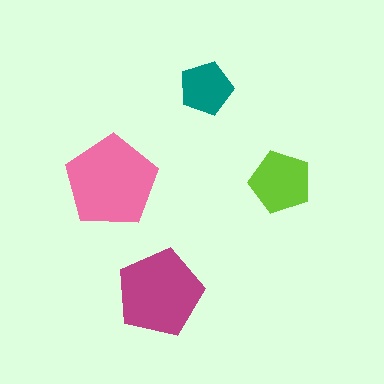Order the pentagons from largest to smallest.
the pink one, the magenta one, the lime one, the teal one.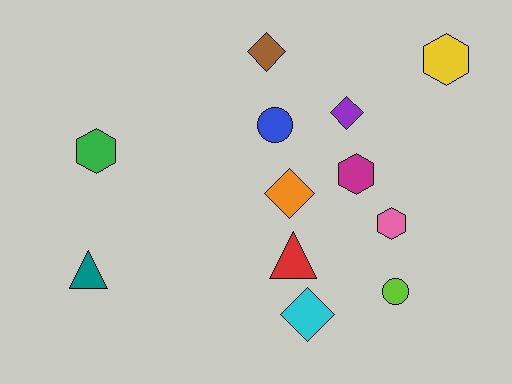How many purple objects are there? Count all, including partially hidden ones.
There is 1 purple object.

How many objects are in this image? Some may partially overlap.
There are 12 objects.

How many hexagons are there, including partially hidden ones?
There are 4 hexagons.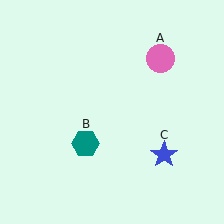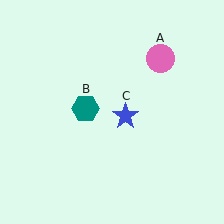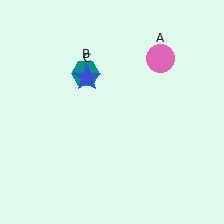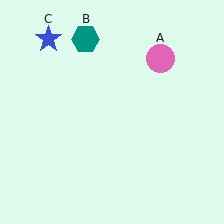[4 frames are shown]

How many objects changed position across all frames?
2 objects changed position: teal hexagon (object B), blue star (object C).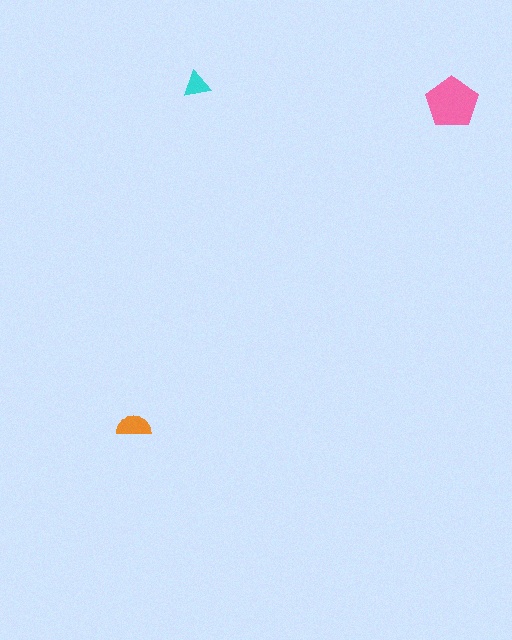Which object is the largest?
The pink pentagon.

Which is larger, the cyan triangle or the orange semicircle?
The orange semicircle.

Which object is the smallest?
The cyan triangle.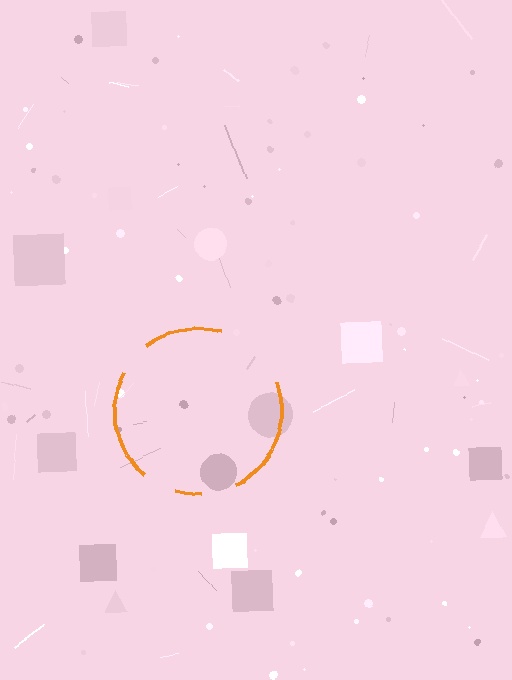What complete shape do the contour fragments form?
The contour fragments form a circle.